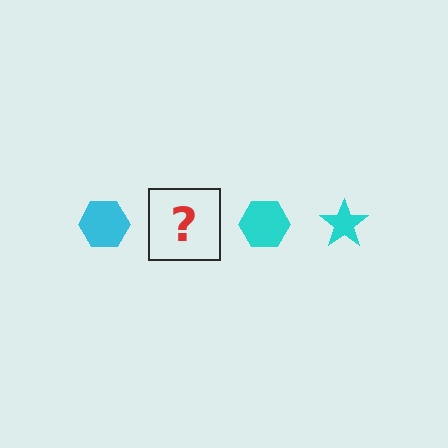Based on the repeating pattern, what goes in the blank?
The blank should be a cyan star.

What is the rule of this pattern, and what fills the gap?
The rule is that the pattern cycles through hexagon, star shapes in cyan. The gap should be filled with a cyan star.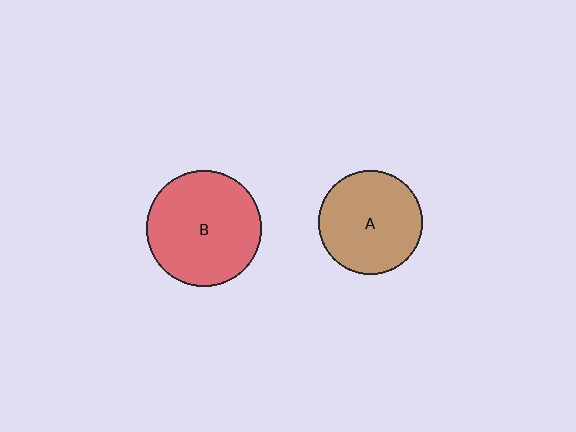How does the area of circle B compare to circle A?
Approximately 1.2 times.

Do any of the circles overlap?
No, none of the circles overlap.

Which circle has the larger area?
Circle B (red).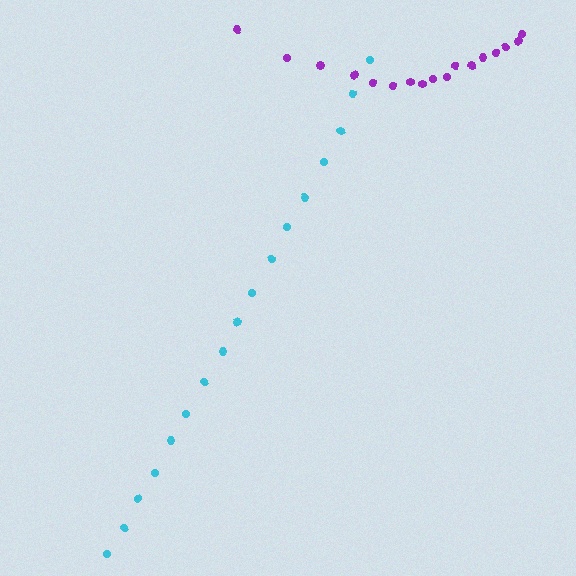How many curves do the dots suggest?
There are 2 distinct paths.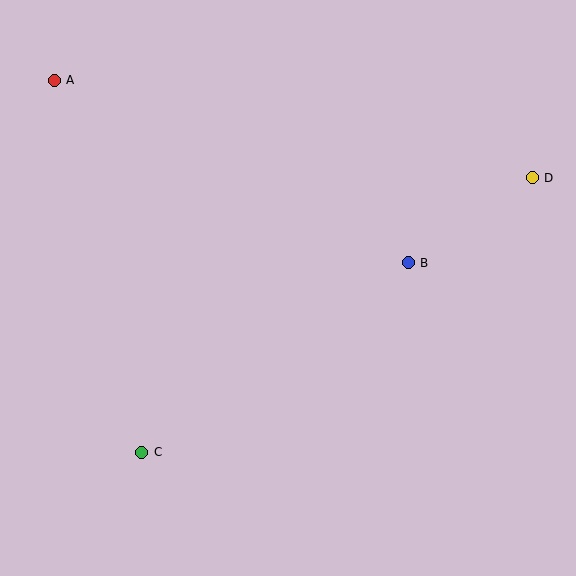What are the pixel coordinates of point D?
Point D is at (532, 178).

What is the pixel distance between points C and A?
The distance between C and A is 382 pixels.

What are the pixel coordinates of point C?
Point C is at (142, 452).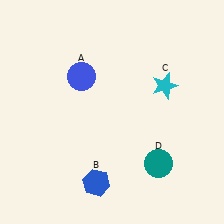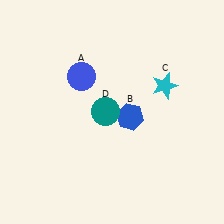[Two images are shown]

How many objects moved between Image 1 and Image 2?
2 objects moved between the two images.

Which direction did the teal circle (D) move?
The teal circle (D) moved left.